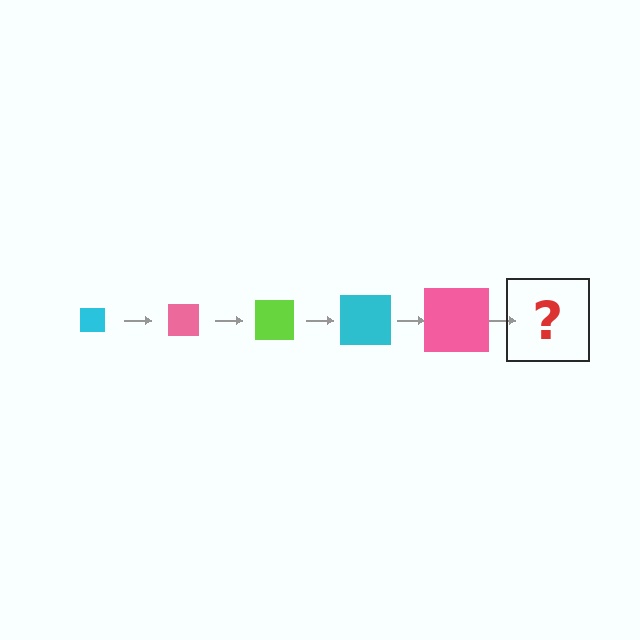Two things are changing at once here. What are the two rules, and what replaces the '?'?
The two rules are that the square grows larger each step and the color cycles through cyan, pink, and lime. The '?' should be a lime square, larger than the previous one.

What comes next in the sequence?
The next element should be a lime square, larger than the previous one.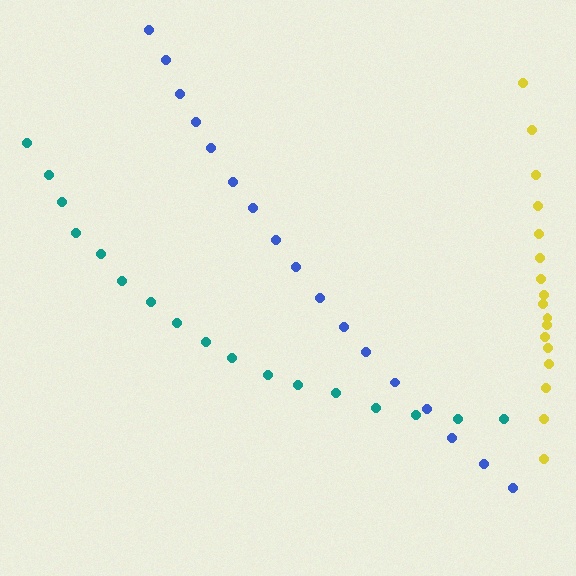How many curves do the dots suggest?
There are 3 distinct paths.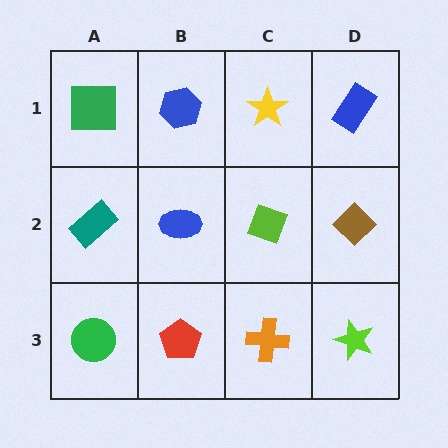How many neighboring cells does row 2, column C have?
4.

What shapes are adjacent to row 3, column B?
A blue ellipse (row 2, column B), a green circle (row 3, column A), an orange cross (row 3, column C).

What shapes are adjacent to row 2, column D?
A blue rectangle (row 1, column D), a lime star (row 3, column D), a lime diamond (row 2, column C).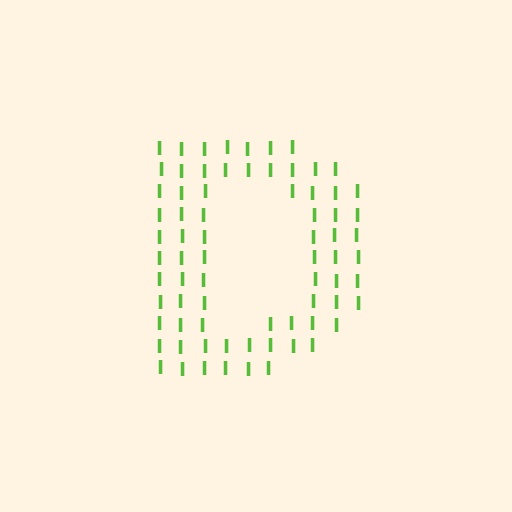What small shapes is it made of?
It is made of small letter I's.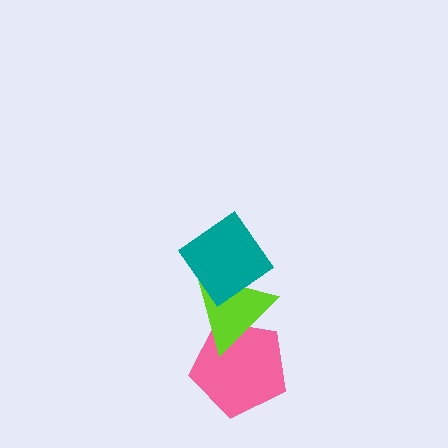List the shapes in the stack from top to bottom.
From top to bottom: the teal diamond, the lime triangle, the pink pentagon.